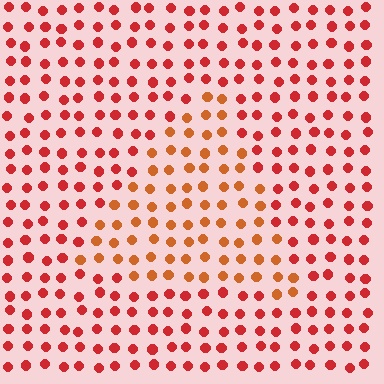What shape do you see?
I see a triangle.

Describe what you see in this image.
The image is filled with small red elements in a uniform arrangement. A triangle-shaped region is visible where the elements are tinted to a slightly different hue, forming a subtle color boundary.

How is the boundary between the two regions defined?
The boundary is defined purely by a slight shift in hue (about 25 degrees). Spacing, size, and orientation are identical on both sides.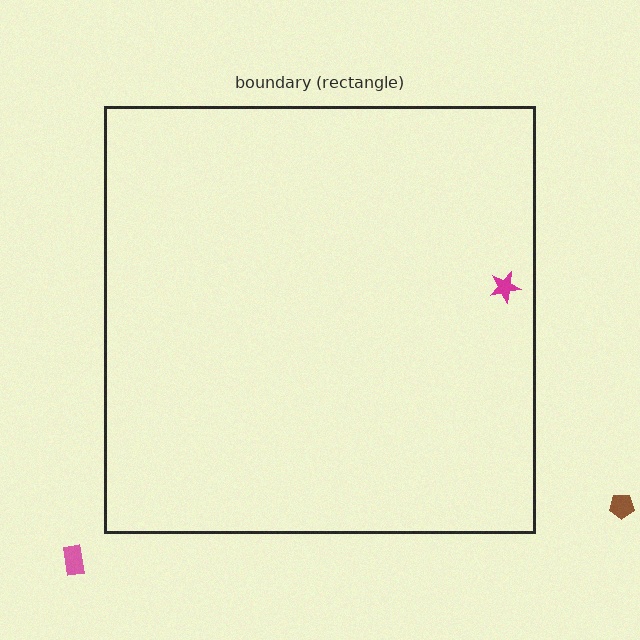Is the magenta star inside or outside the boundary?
Inside.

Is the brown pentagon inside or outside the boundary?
Outside.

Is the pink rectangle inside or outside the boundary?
Outside.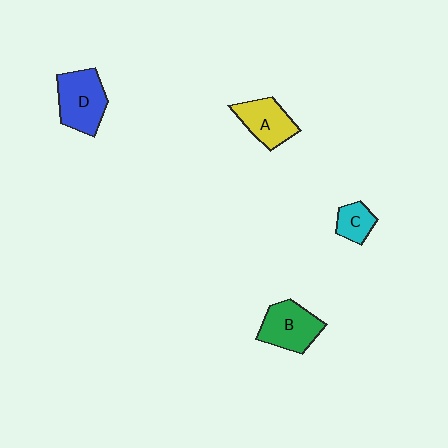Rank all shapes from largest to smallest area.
From largest to smallest: D (blue), B (green), A (yellow), C (cyan).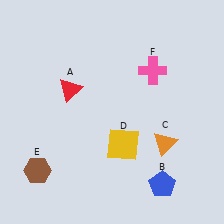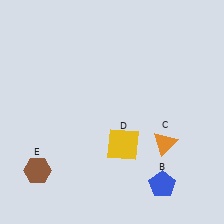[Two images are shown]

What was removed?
The pink cross (F), the red triangle (A) were removed in Image 2.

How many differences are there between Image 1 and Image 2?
There are 2 differences between the two images.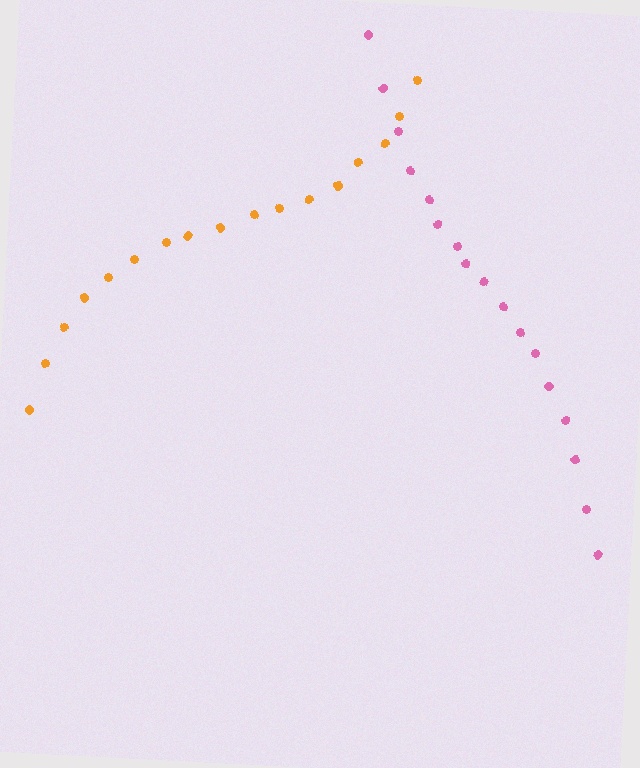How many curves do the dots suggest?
There are 2 distinct paths.